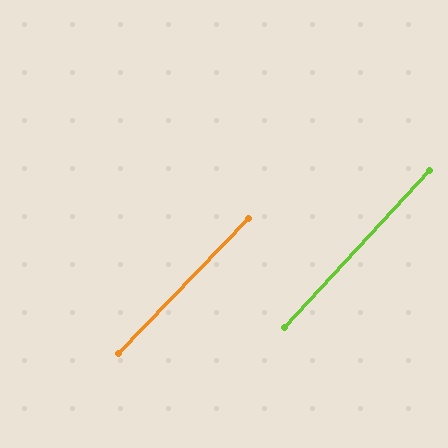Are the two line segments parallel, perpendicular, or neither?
Parallel — their directions differ by only 1.1°.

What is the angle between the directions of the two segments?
Approximately 1 degree.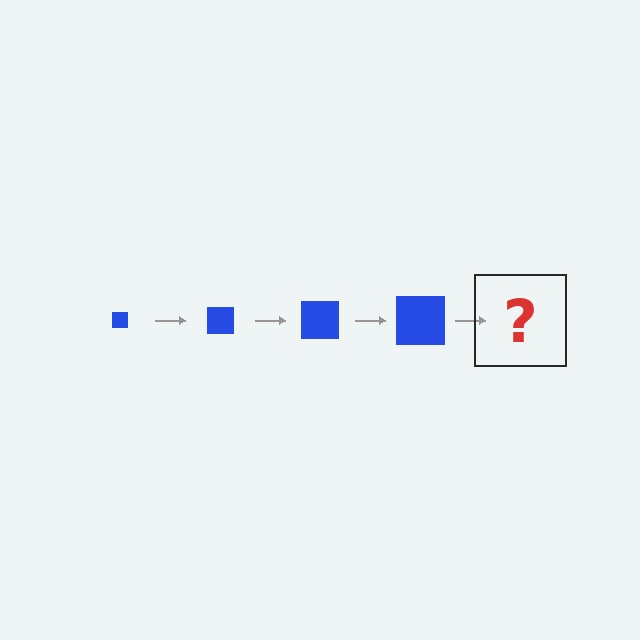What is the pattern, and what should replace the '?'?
The pattern is that the square gets progressively larger each step. The '?' should be a blue square, larger than the previous one.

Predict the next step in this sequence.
The next step is a blue square, larger than the previous one.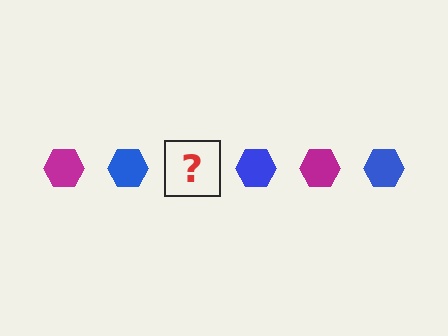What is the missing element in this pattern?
The missing element is a magenta hexagon.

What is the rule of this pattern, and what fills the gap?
The rule is that the pattern cycles through magenta, blue hexagons. The gap should be filled with a magenta hexagon.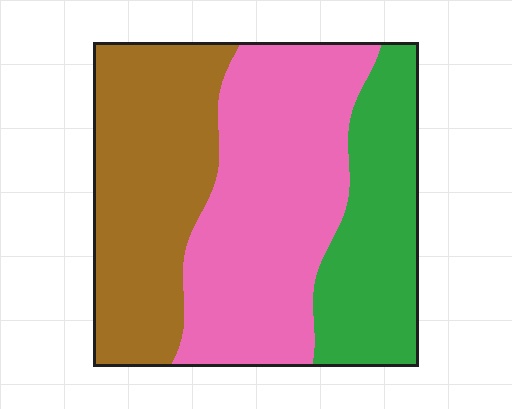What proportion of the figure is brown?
Brown takes up between a quarter and a half of the figure.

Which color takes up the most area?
Pink, at roughly 40%.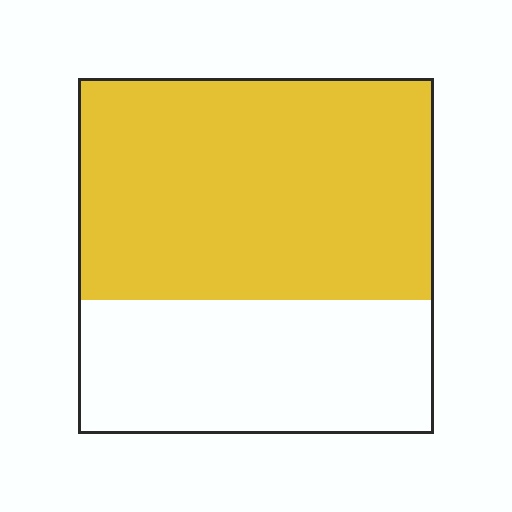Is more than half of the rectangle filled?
Yes.